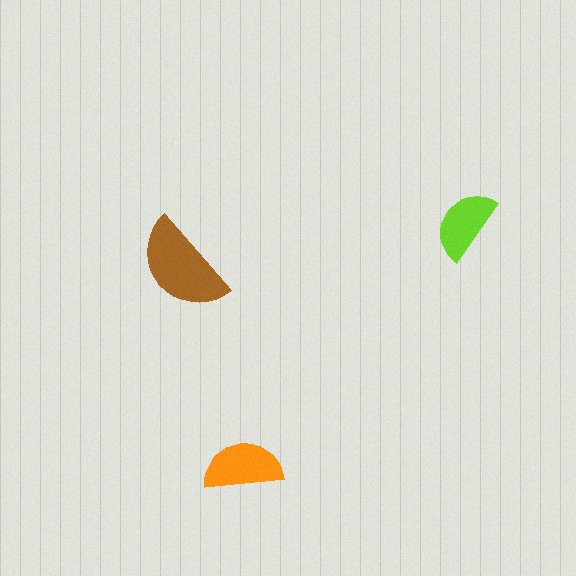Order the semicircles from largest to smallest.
the brown one, the orange one, the lime one.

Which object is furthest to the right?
The lime semicircle is rightmost.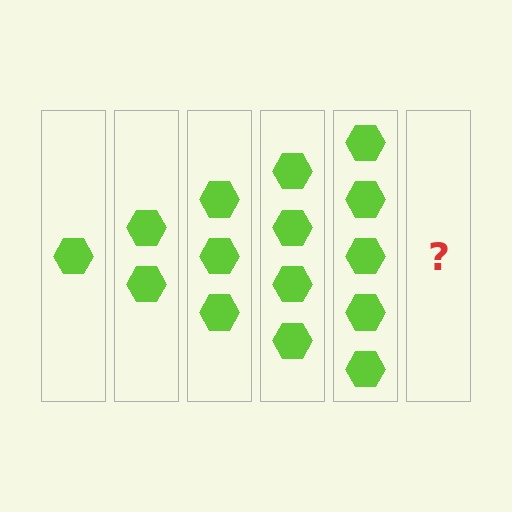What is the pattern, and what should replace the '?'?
The pattern is that each step adds one more hexagon. The '?' should be 6 hexagons.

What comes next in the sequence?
The next element should be 6 hexagons.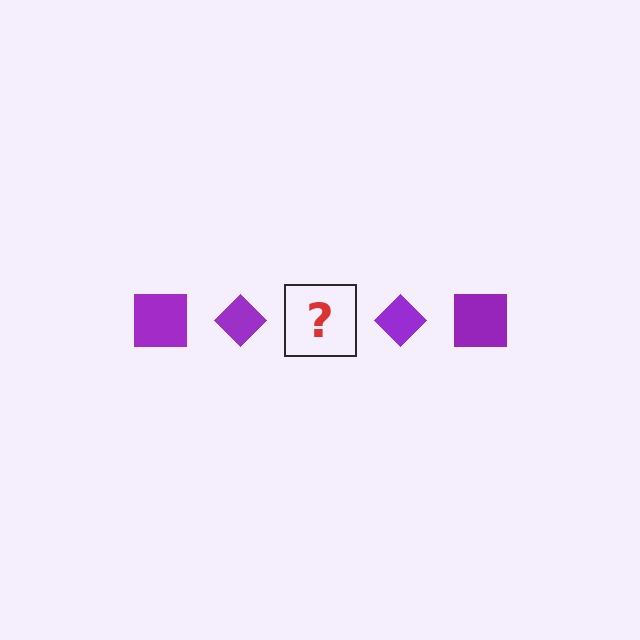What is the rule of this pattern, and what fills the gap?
The rule is that the pattern cycles through square, diamond shapes in purple. The gap should be filled with a purple square.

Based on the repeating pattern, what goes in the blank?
The blank should be a purple square.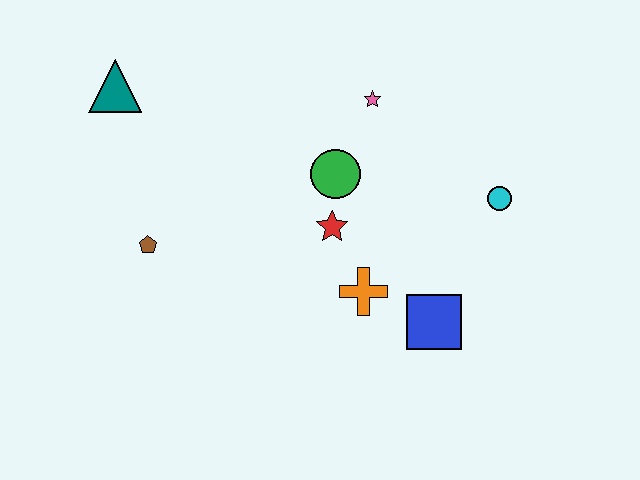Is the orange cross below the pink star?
Yes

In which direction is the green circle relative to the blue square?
The green circle is above the blue square.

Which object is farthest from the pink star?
The brown pentagon is farthest from the pink star.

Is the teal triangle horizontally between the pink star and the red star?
No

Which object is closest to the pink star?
The green circle is closest to the pink star.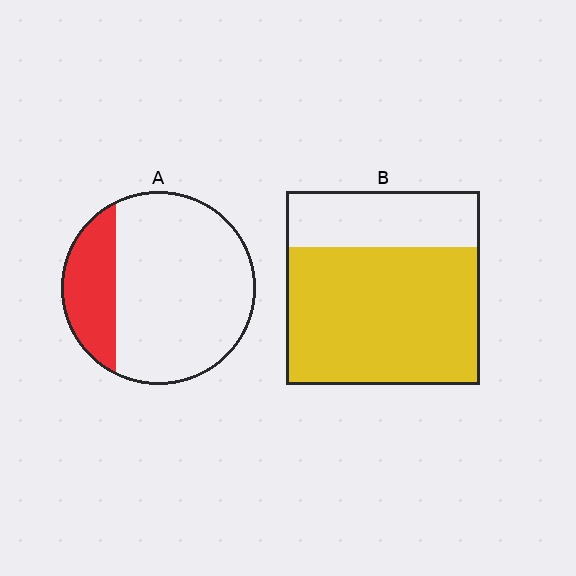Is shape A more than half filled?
No.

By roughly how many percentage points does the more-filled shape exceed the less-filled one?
By roughly 50 percentage points (B over A).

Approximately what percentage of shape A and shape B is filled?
A is approximately 25% and B is approximately 70%.